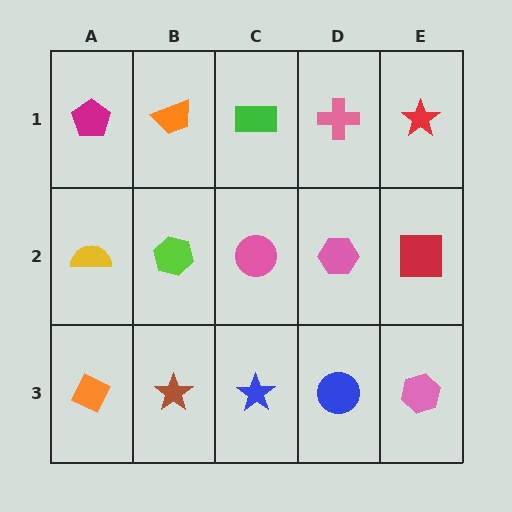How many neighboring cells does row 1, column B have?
3.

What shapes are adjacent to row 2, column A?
A magenta pentagon (row 1, column A), an orange diamond (row 3, column A), a lime hexagon (row 2, column B).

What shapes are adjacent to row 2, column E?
A red star (row 1, column E), a pink hexagon (row 3, column E), a pink hexagon (row 2, column D).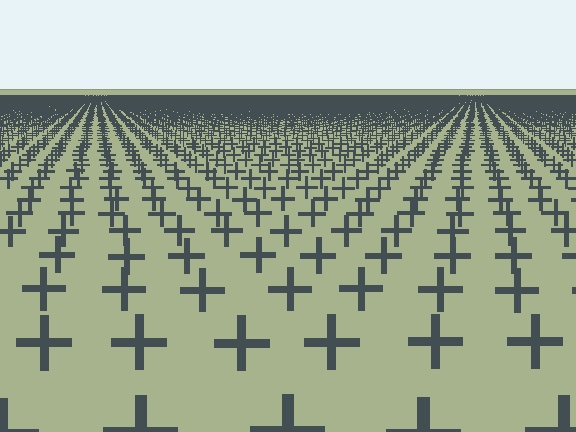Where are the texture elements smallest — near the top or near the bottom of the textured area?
Near the top.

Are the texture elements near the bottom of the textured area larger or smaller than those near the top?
Larger. Near the bottom, elements are closer to the viewer and appear at a bigger on-screen size.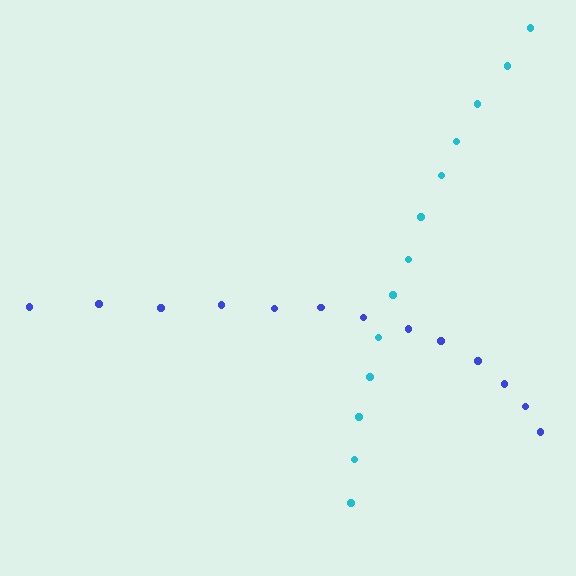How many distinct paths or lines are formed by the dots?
There are 2 distinct paths.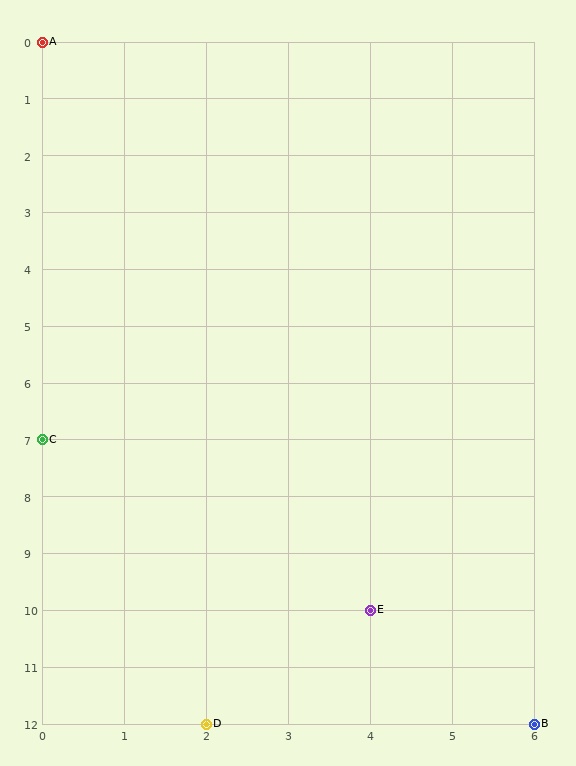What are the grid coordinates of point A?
Point A is at grid coordinates (0, 0).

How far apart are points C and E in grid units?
Points C and E are 4 columns and 3 rows apart (about 5.0 grid units diagonally).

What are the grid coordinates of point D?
Point D is at grid coordinates (2, 12).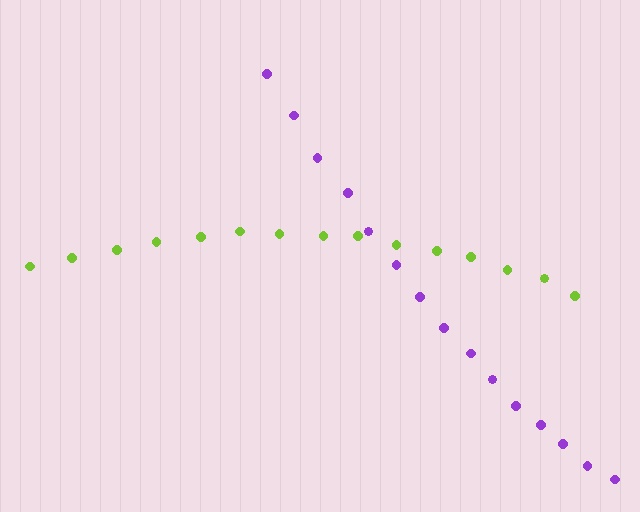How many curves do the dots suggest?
There are 2 distinct paths.